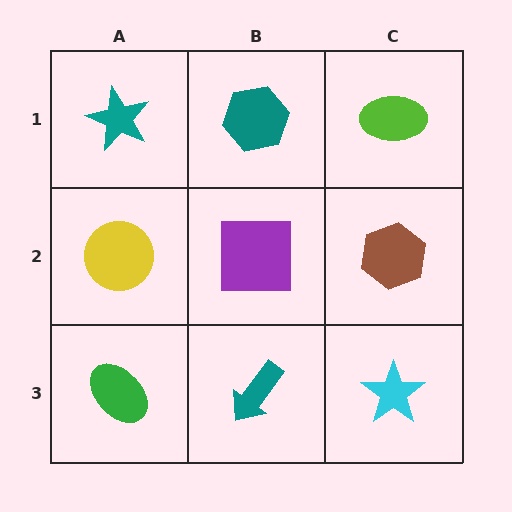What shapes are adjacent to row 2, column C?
A lime ellipse (row 1, column C), a cyan star (row 3, column C), a purple square (row 2, column B).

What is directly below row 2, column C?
A cyan star.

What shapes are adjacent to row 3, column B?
A purple square (row 2, column B), a green ellipse (row 3, column A), a cyan star (row 3, column C).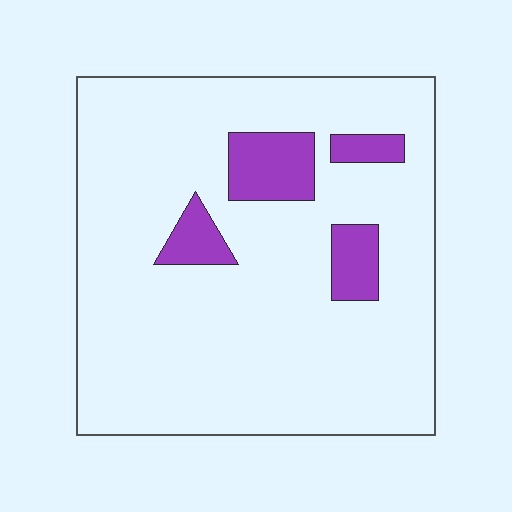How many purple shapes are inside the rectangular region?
4.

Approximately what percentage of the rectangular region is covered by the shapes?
Approximately 10%.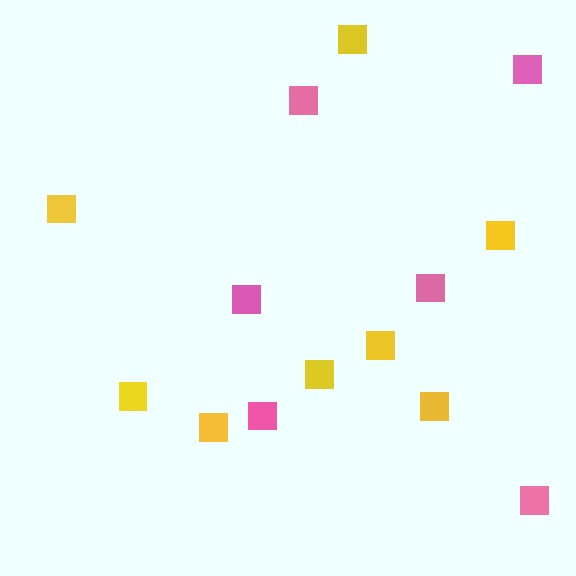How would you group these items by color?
There are 2 groups: one group of yellow squares (8) and one group of pink squares (6).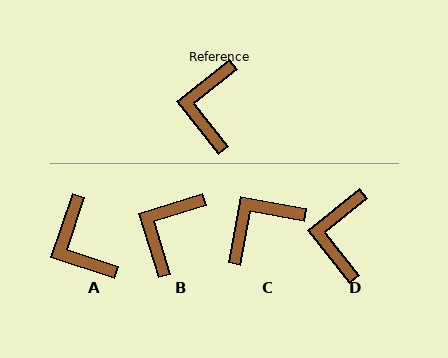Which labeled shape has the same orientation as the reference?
D.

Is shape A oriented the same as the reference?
No, it is off by about 33 degrees.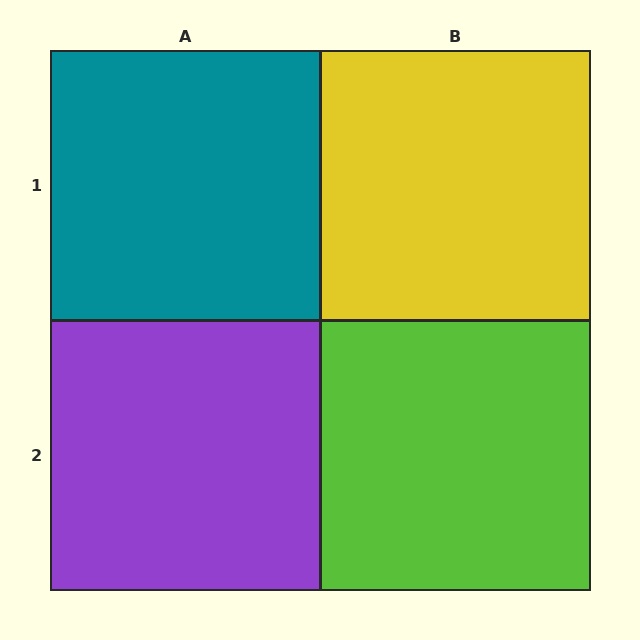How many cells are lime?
1 cell is lime.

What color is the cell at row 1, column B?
Yellow.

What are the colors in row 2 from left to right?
Purple, lime.